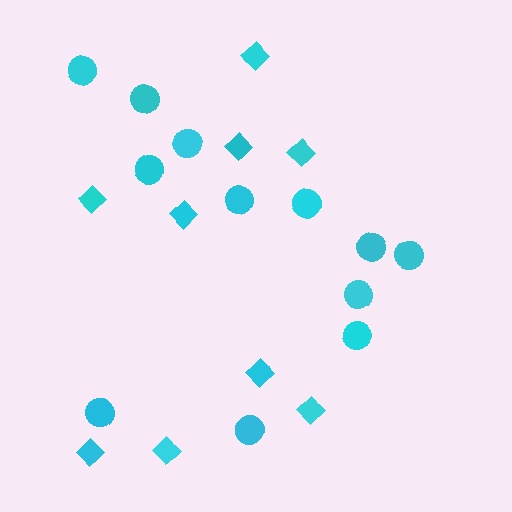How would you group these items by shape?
There are 2 groups: one group of circles (12) and one group of diamonds (9).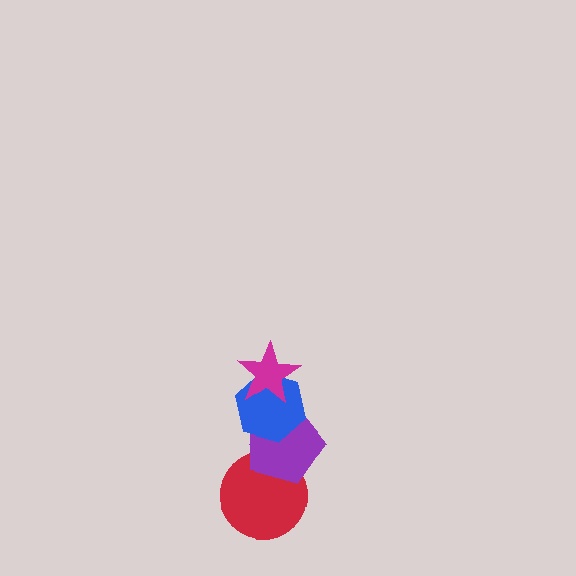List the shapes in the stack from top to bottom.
From top to bottom: the magenta star, the blue hexagon, the purple pentagon, the red circle.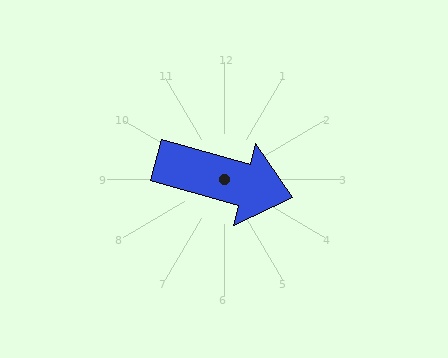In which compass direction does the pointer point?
East.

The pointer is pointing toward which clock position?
Roughly 4 o'clock.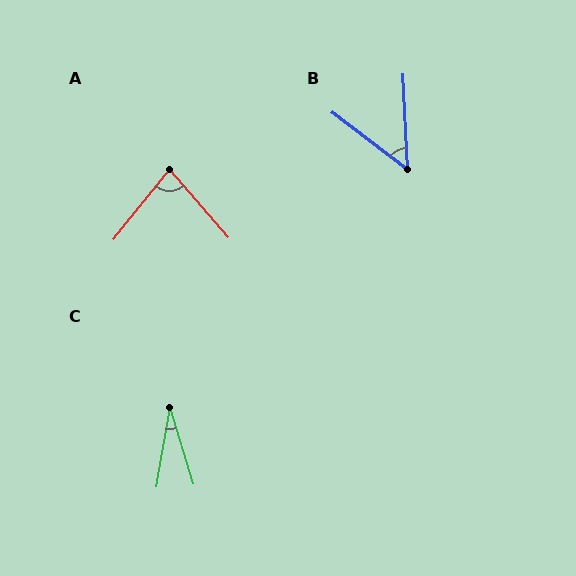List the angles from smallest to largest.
C (27°), B (50°), A (79°).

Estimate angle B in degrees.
Approximately 50 degrees.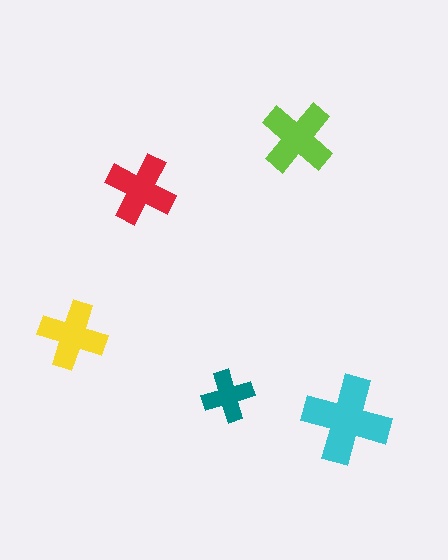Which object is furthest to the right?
The cyan cross is rightmost.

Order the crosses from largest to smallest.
the cyan one, the lime one, the red one, the yellow one, the teal one.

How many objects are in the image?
There are 5 objects in the image.